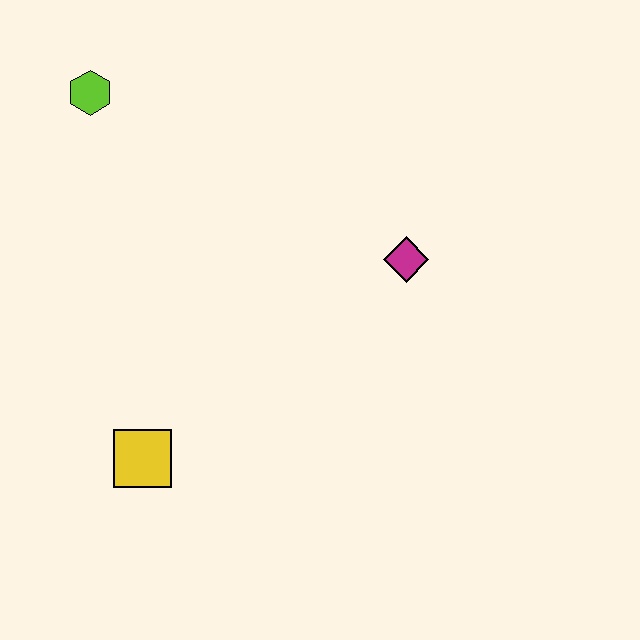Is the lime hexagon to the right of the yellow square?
No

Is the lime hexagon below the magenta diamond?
No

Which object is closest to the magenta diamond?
The yellow square is closest to the magenta diamond.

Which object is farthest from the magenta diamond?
The lime hexagon is farthest from the magenta diamond.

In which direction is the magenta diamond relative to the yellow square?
The magenta diamond is to the right of the yellow square.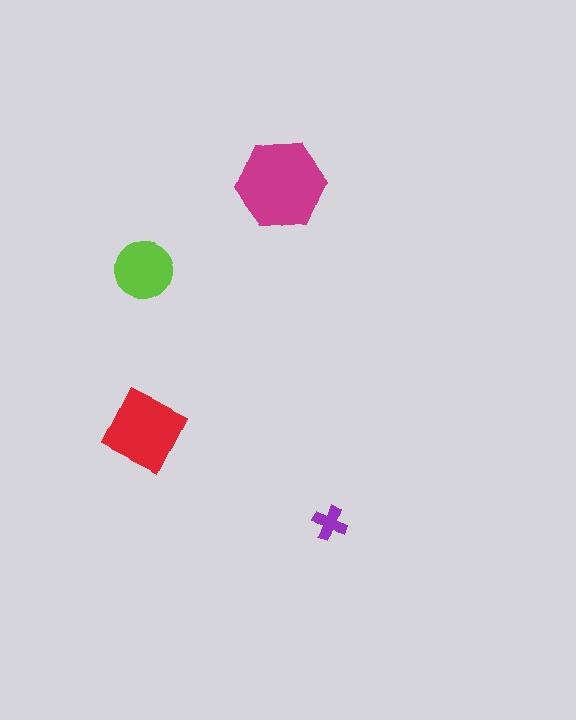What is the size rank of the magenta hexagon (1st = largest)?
1st.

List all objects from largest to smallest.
The magenta hexagon, the red diamond, the lime circle, the purple cross.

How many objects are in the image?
There are 4 objects in the image.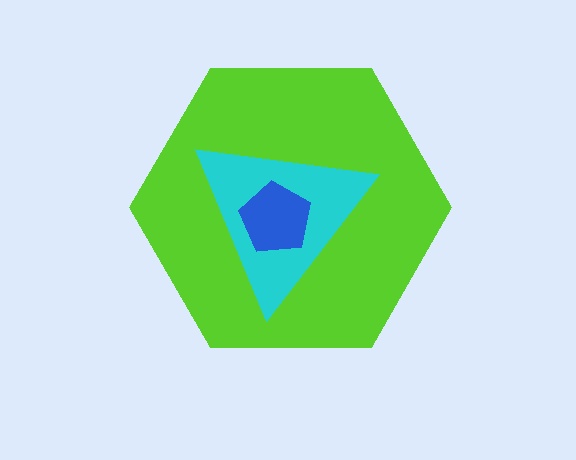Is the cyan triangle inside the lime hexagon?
Yes.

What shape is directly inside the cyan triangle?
The blue pentagon.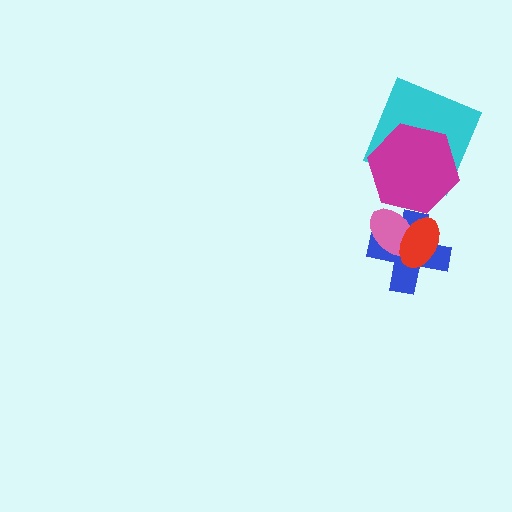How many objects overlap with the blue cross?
2 objects overlap with the blue cross.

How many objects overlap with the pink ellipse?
2 objects overlap with the pink ellipse.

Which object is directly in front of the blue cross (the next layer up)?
The pink ellipse is directly in front of the blue cross.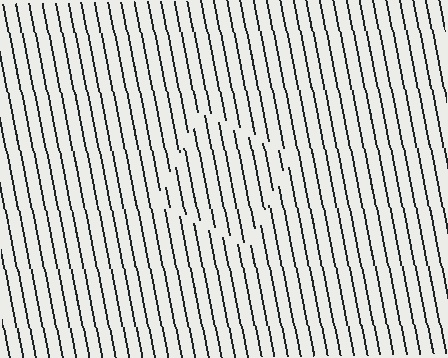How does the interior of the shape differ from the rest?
The interior of the shape contains the same grating, shifted by half a period — the contour is defined by the phase discontinuity where line-ends from the inner and outer gratings abut.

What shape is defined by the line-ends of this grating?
An illusory square. The interior of the shape contains the same grating, shifted by half a period — the contour is defined by the phase discontinuity where line-ends from the inner and outer gratings abut.